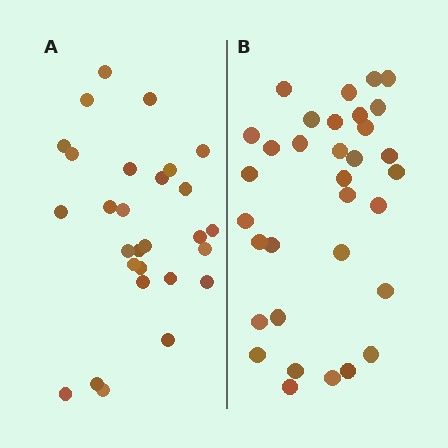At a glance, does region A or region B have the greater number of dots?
Region B (the right region) has more dots.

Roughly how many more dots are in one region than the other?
Region B has about 5 more dots than region A.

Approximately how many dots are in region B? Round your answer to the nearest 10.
About 30 dots. (The exact count is 33, which rounds to 30.)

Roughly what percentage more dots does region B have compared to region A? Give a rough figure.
About 20% more.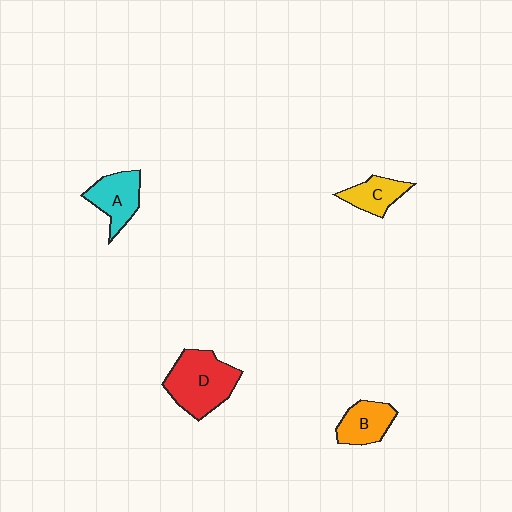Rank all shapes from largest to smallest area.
From largest to smallest: D (red), A (cyan), B (orange), C (yellow).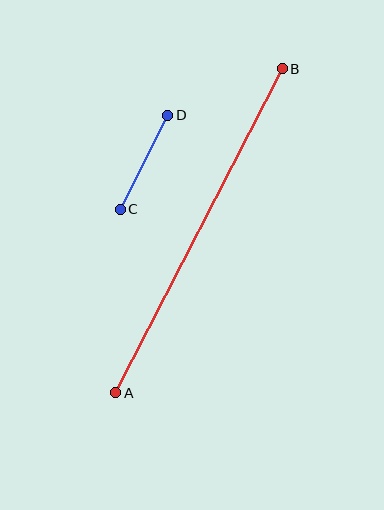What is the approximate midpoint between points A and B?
The midpoint is at approximately (199, 231) pixels.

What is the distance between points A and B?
The distance is approximately 364 pixels.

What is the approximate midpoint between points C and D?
The midpoint is at approximately (144, 162) pixels.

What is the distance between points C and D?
The distance is approximately 105 pixels.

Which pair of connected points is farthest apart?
Points A and B are farthest apart.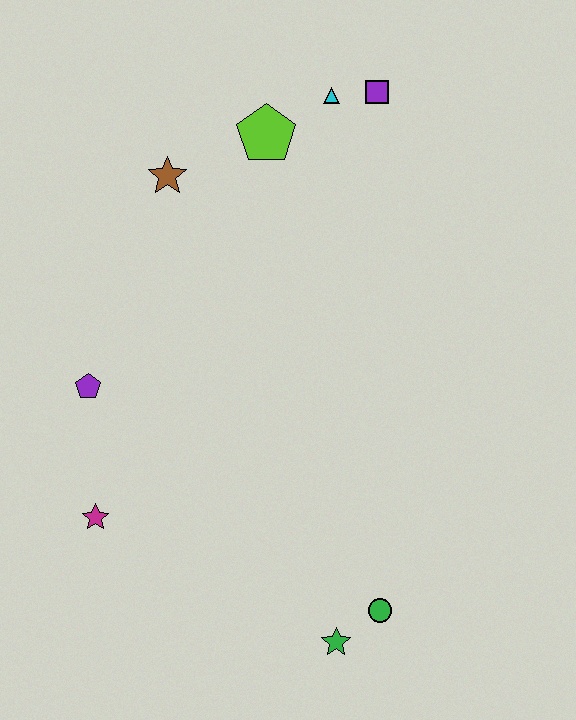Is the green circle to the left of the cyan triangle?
No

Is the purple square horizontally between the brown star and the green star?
No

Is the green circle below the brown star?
Yes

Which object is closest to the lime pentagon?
The cyan triangle is closest to the lime pentagon.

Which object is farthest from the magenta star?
The purple square is farthest from the magenta star.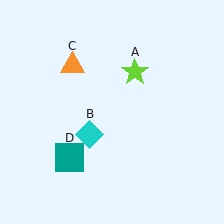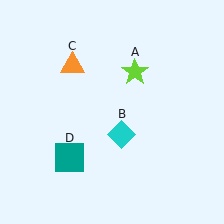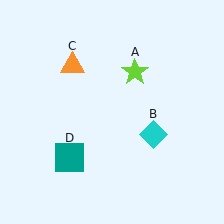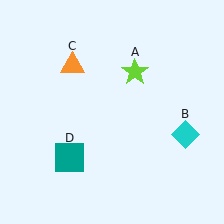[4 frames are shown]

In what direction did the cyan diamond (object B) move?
The cyan diamond (object B) moved right.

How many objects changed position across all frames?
1 object changed position: cyan diamond (object B).